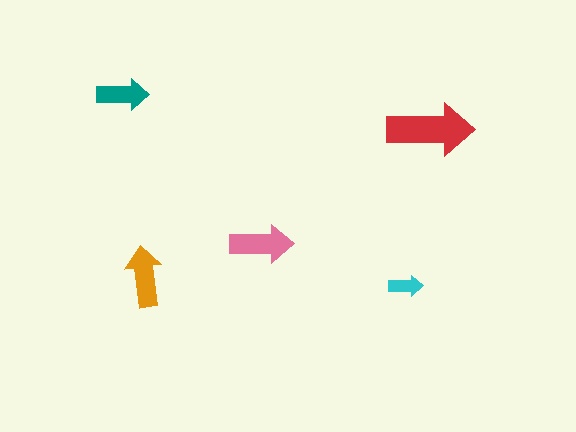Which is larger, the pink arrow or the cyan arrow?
The pink one.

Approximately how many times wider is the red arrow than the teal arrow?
About 1.5 times wider.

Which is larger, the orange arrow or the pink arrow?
The pink one.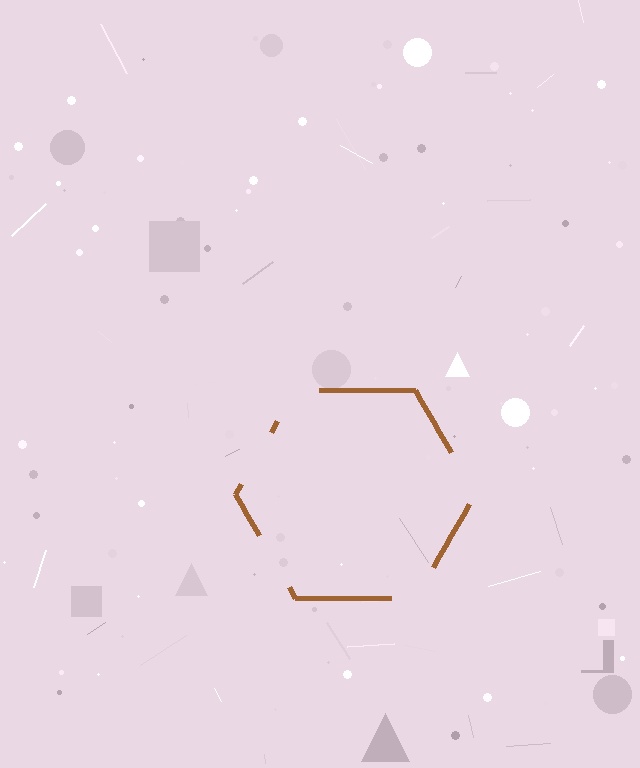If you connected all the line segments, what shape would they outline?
They would outline a hexagon.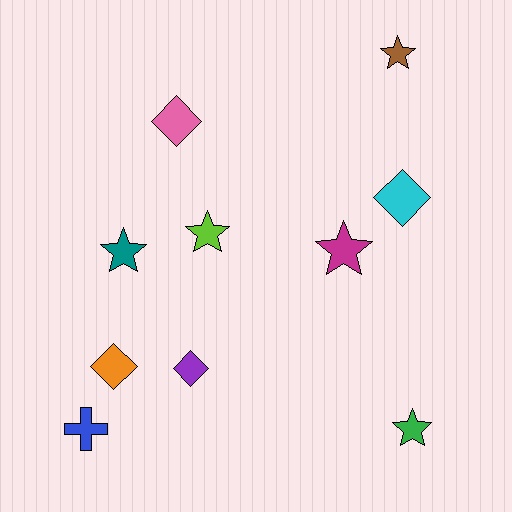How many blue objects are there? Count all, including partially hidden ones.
There is 1 blue object.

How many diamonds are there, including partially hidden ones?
There are 4 diamonds.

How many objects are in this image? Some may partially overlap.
There are 10 objects.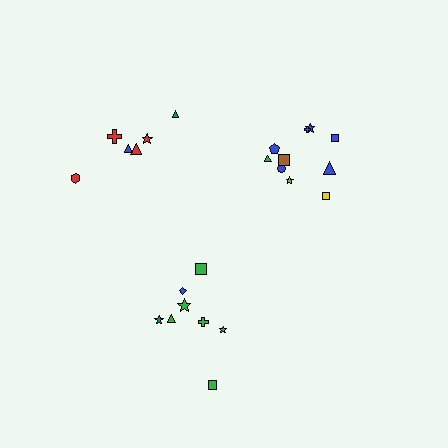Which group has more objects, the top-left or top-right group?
The top-right group.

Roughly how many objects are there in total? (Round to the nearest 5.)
Roughly 25 objects in total.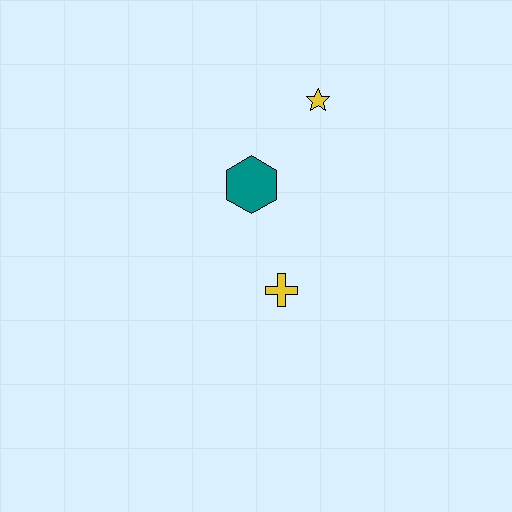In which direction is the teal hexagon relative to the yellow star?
The teal hexagon is below the yellow star.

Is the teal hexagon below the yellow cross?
No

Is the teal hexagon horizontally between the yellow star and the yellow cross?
No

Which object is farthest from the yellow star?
The yellow cross is farthest from the yellow star.